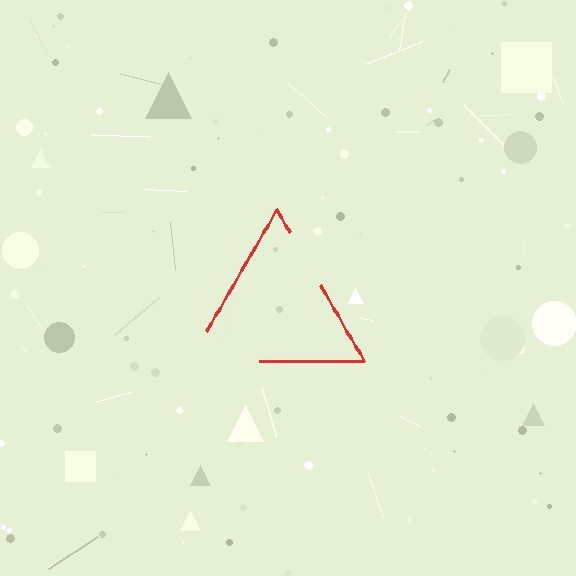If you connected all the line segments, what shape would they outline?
They would outline a triangle.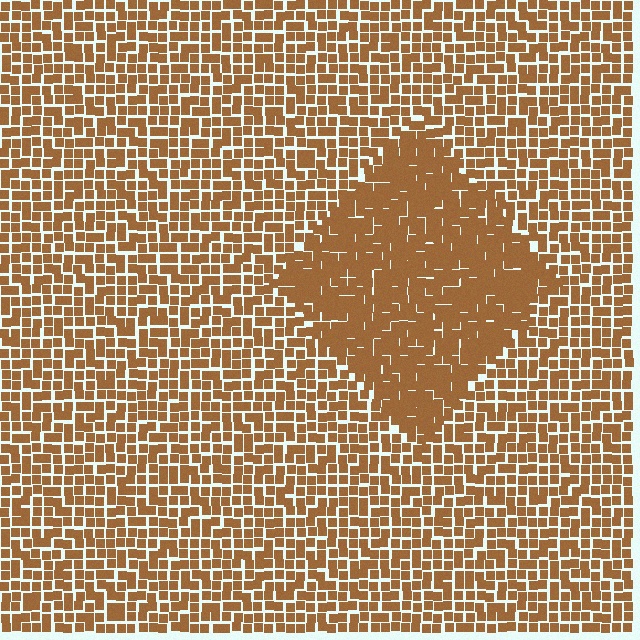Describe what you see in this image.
The image contains small brown elements arranged at two different densities. A diamond-shaped region is visible where the elements are more densely packed than the surrounding area.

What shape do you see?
I see a diamond.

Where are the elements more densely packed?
The elements are more densely packed inside the diamond boundary.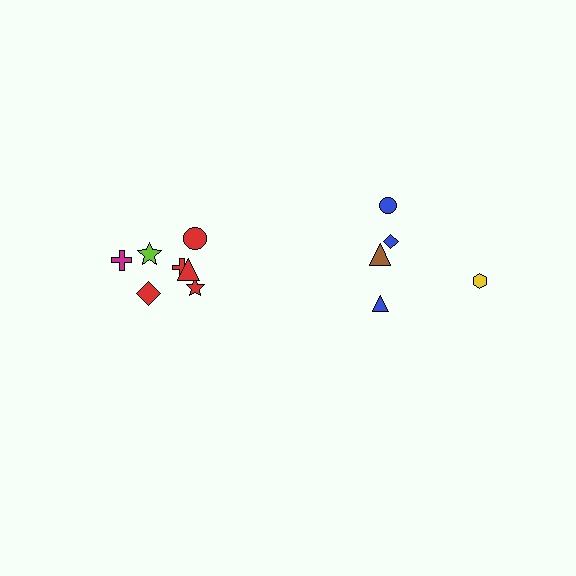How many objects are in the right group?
There are 5 objects.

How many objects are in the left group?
There are 7 objects.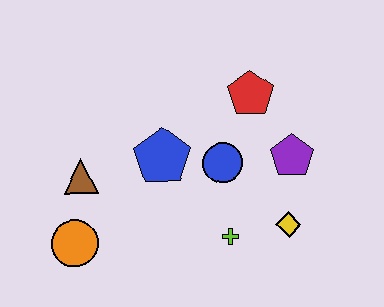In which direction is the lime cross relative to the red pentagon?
The lime cross is below the red pentagon.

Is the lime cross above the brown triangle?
No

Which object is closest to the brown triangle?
The orange circle is closest to the brown triangle.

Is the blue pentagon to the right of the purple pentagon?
No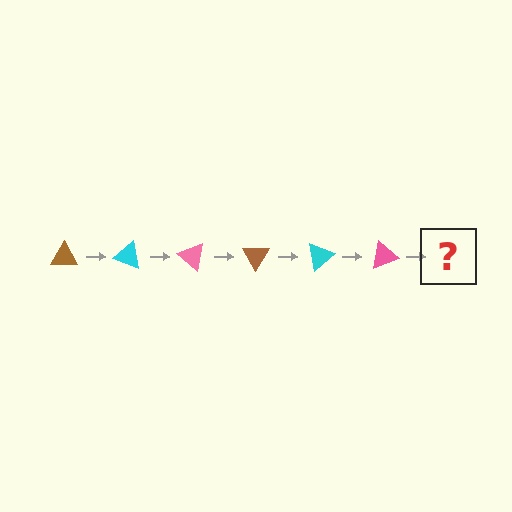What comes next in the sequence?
The next element should be a brown triangle, rotated 120 degrees from the start.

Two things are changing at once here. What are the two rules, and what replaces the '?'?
The two rules are that it rotates 20 degrees each step and the color cycles through brown, cyan, and pink. The '?' should be a brown triangle, rotated 120 degrees from the start.